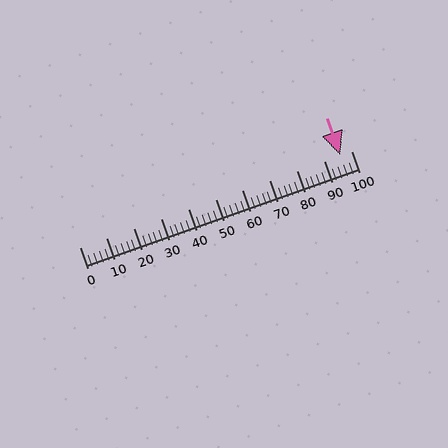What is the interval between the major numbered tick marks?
The major tick marks are spaced 10 units apart.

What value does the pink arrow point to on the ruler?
The pink arrow points to approximately 96.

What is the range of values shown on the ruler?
The ruler shows values from 0 to 100.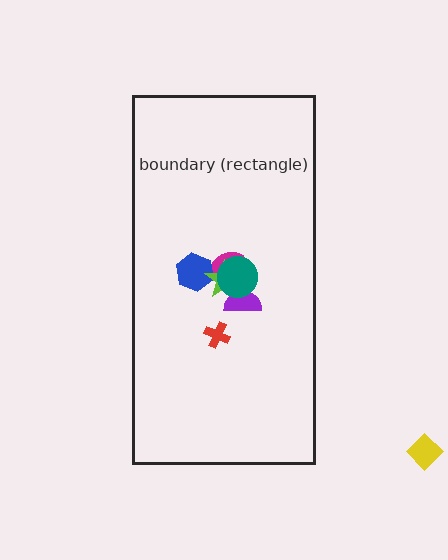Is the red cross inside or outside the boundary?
Inside.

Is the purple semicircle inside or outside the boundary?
Inside.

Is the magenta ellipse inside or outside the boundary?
Inside.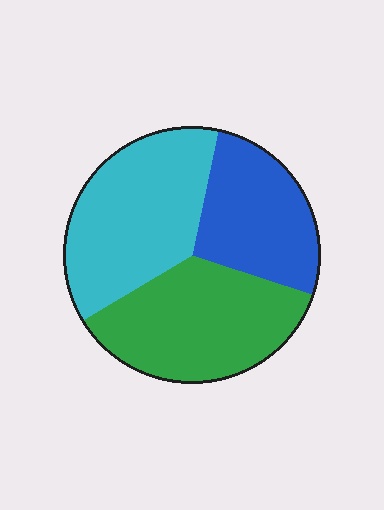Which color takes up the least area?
Blue, at roughly 25%.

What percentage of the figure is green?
Green covers around 35% of the figure.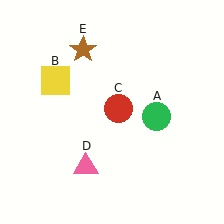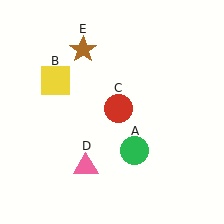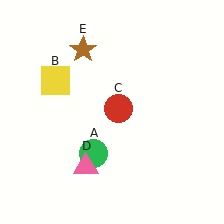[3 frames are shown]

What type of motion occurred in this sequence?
The green circle (object A) rotated clockwise around the center of the scene.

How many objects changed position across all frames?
1 object changed position: green circle (object A).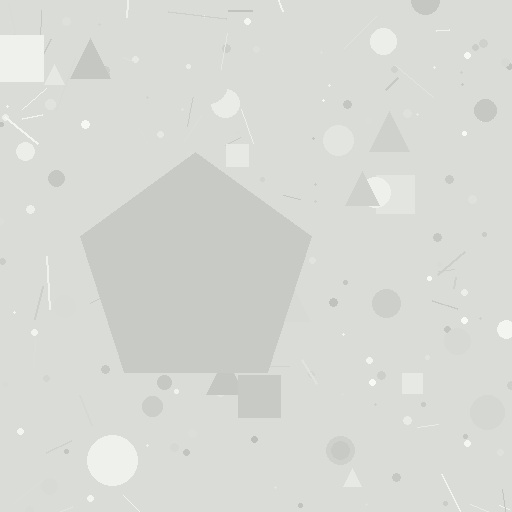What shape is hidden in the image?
A pentagon is hidden in the image.